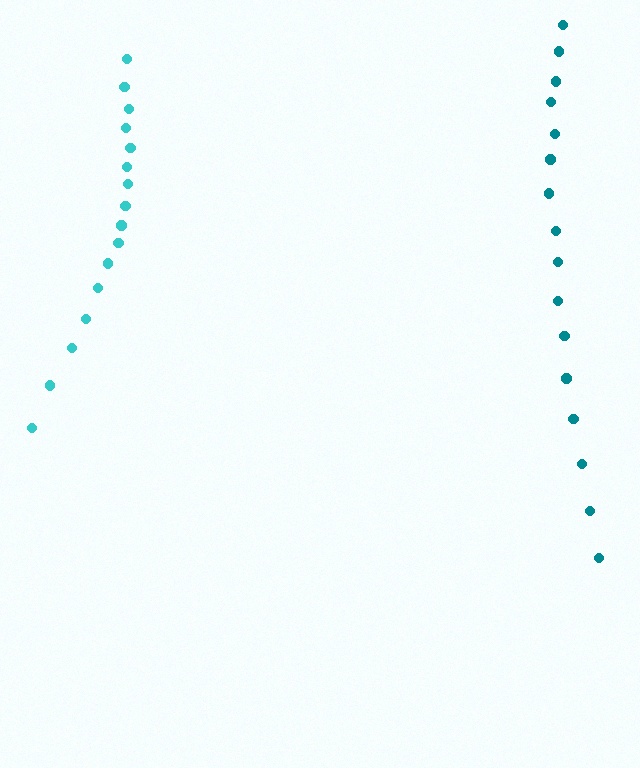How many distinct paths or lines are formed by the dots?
There are 2 distinct paths.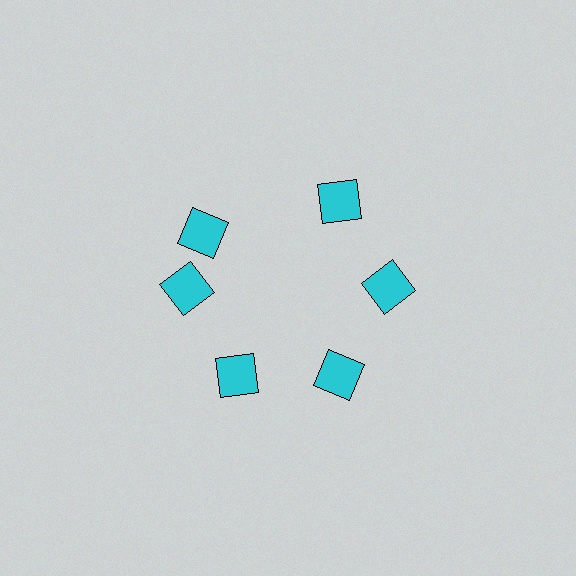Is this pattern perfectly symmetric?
No. The 6 cyan squares are arranged in a ring, but one element near the 11 o'clock position is rotated out of alignment along the ring, breaking the 6-fold rotational symmetry.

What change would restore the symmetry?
The symmetry would be restored by rotating it back into even spacing with its neighbors so that all 6 squares sit at equal angles and equal distance from the center.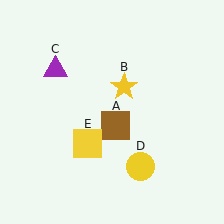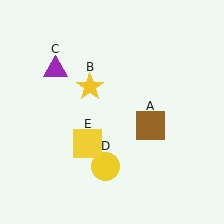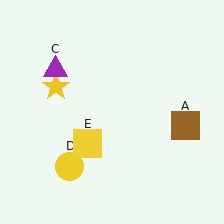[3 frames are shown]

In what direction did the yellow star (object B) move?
The yellow star (object B) moved left.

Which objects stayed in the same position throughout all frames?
Purple triangle (object C) and yellow square (object E) remained stationary.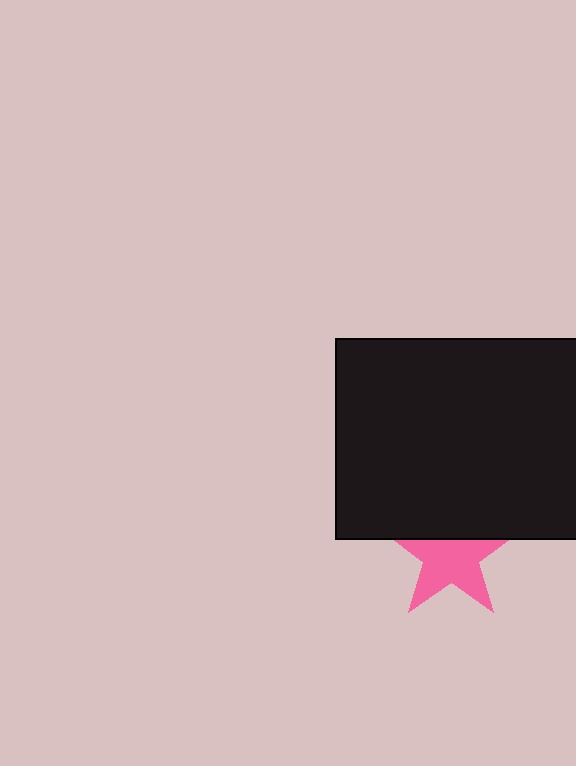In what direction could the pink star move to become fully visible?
The pink star could move down. That would shift it out from behind the black rectangle entirely.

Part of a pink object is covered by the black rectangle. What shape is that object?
It is a star.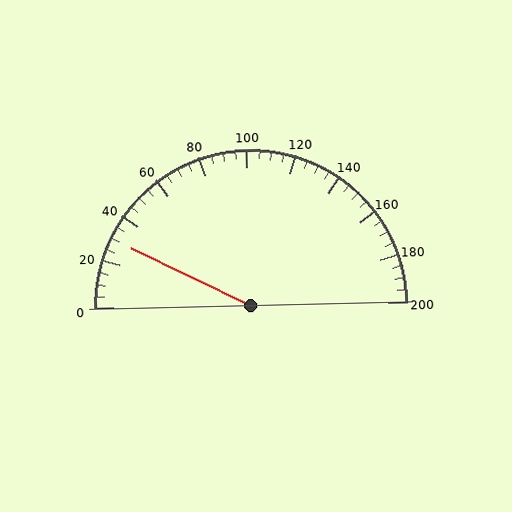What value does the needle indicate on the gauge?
The needle indicates approximately 30.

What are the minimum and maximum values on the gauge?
The gauge ranges from 0 to 200.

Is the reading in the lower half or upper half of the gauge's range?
The reading is in the lower half of the range (0 to 200).